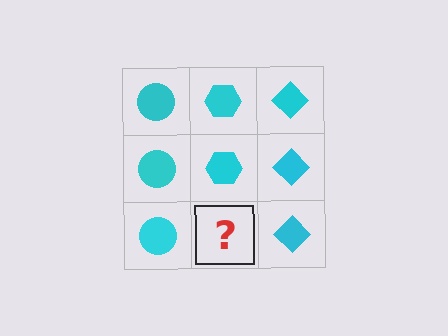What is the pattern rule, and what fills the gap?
The rule is that each column has a consistent shape. The gap should be filled with a cyan hexagon.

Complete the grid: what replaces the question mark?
The question mark should be replaced with a cyan hexagon.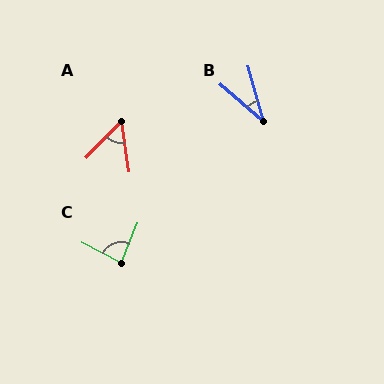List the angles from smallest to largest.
B (34°), A (53°), C (85°).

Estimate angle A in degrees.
Approximately 53 degrees.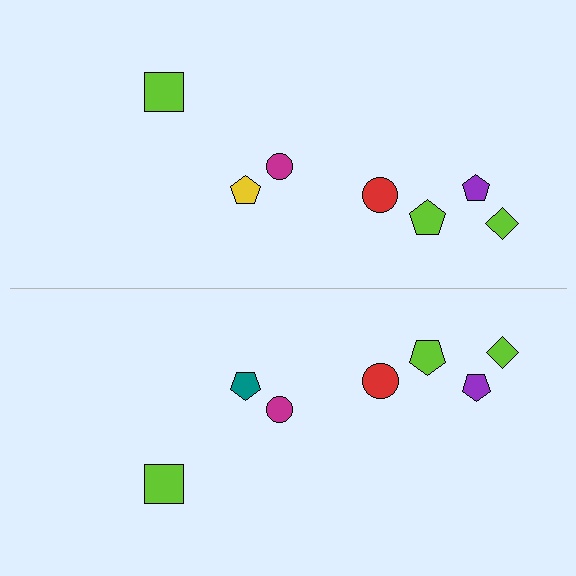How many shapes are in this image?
There are 14 shapes in this image.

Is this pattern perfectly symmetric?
No, the pattern is not perfectly symmetric. The teal pentagon on the bottom side breaks the symmetry — its mirror counterpart is yellow.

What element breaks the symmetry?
The teal pentagon on the bottom side breaks the symmetry — its mirror counterpart is yellow.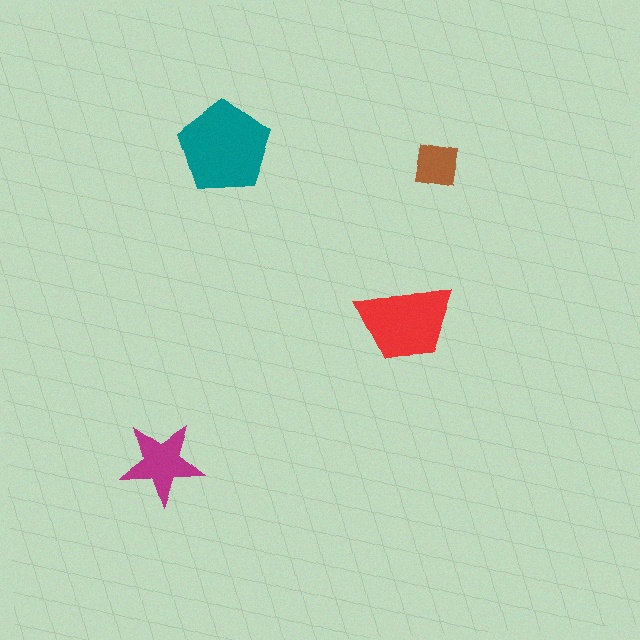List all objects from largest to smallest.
The teal pentagon, the red trapezoid, the magenta star, the brown square.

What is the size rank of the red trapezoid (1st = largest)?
2nd.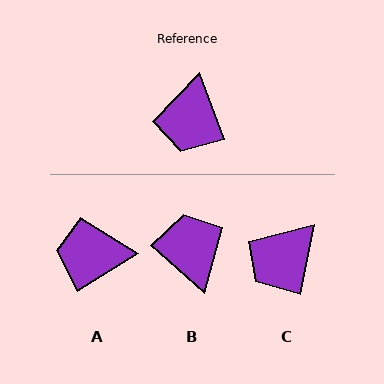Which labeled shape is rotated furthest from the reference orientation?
B, about 152 degrees away.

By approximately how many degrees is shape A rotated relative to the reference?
Approximately 78 degrees clockwise.